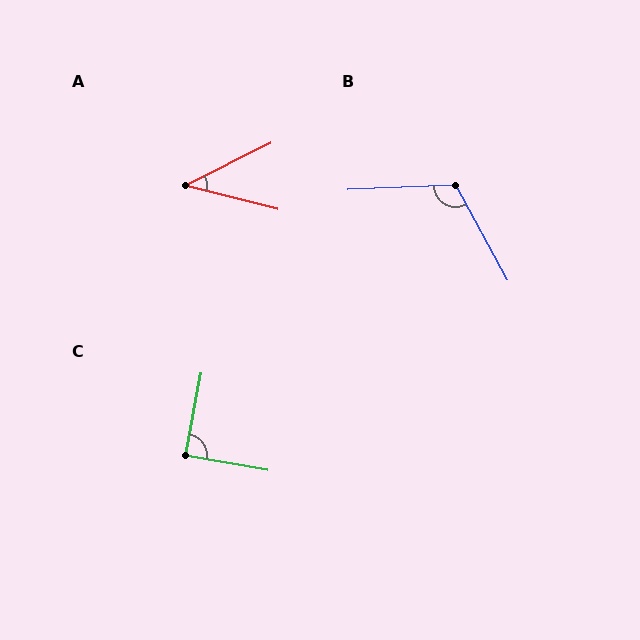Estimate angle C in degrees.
Approximately 90 degrees.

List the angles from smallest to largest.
A (41°), C (90°), B (116°).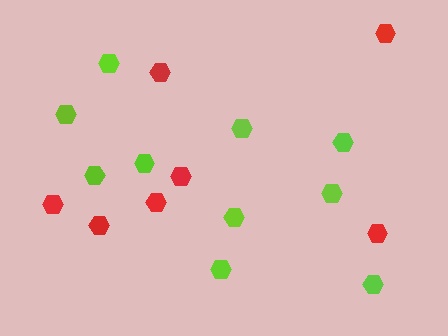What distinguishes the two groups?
There are 2 groups: one group of lime hexagons (10) and one group of red hexagons (7).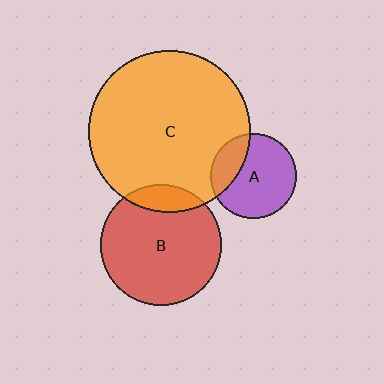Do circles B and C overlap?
Yes.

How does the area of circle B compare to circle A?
Approximately 2.0 times.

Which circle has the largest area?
Circle C (orange).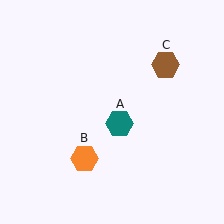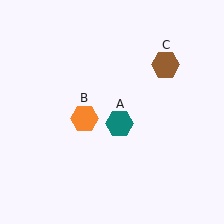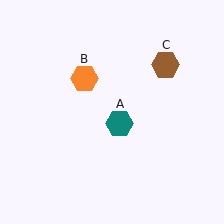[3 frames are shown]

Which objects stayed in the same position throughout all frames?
Teal hexagon (object A) and brown hexagon (object C) remained stationary.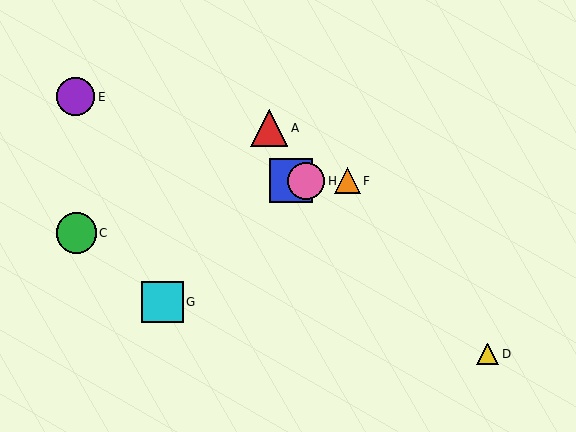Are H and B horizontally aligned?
Yes, both are at y≈181.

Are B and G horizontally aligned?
No, B is at y≈181 and G is at y≈302.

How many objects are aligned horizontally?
3 objects (B, F, H) are aligned horizontally.